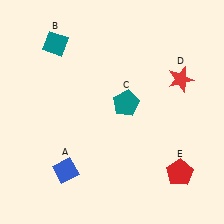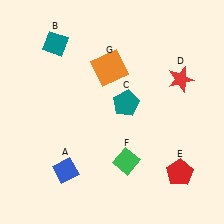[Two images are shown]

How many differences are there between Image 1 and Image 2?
There are 2 differences between the two images.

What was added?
A green diamond (F), an orange square (G) were added in Image 2.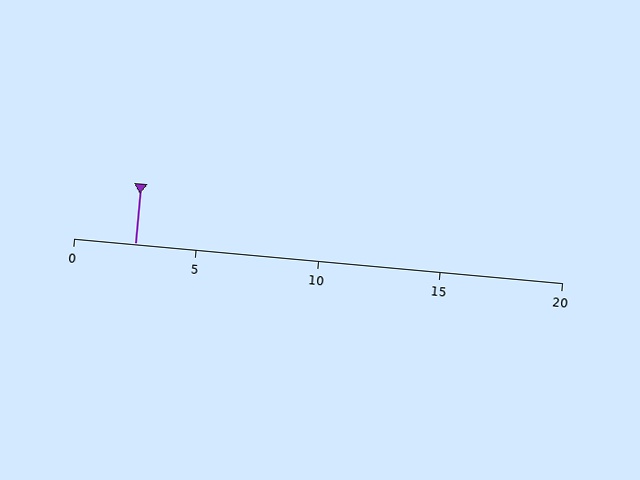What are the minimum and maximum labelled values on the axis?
The axis runs from 0 to 20.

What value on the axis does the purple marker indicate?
The marker indicates approximately 2.5.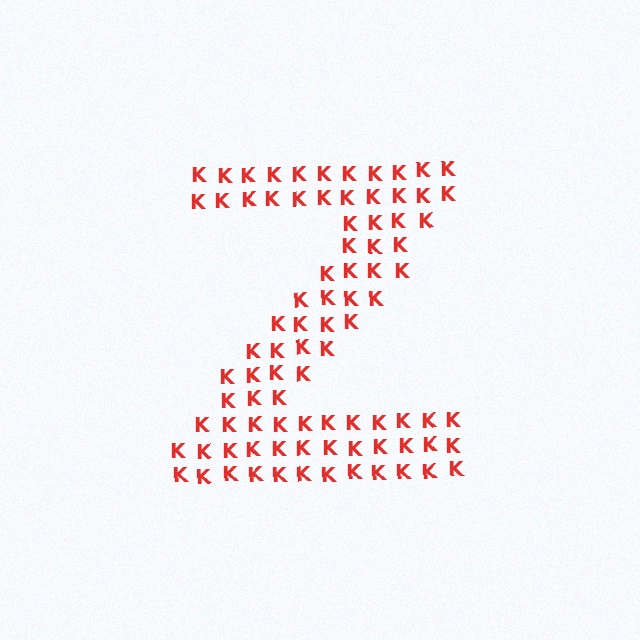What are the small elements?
The small elements are letter K's.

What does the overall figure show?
The overall figure shows the letter Z.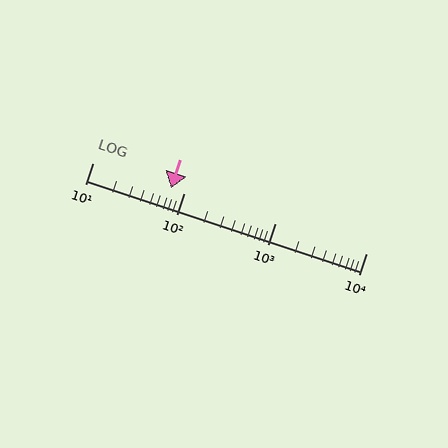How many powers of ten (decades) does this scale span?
The scale spans 3 decades, from 10 to 10000.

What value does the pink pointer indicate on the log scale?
The pointer indicates approximately 73.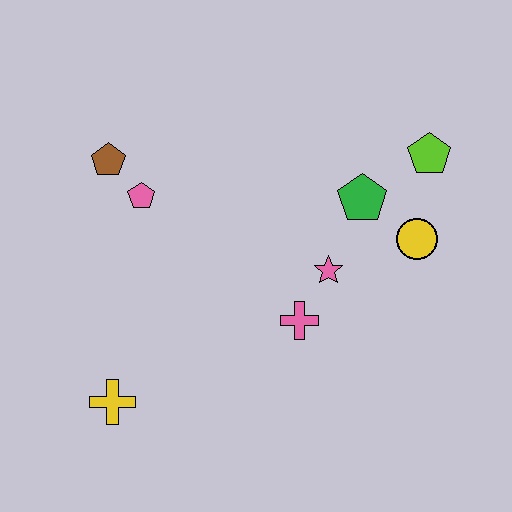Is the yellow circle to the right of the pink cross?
Yes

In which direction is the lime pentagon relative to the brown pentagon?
The lime pentagon is to the right of the brown pentagon.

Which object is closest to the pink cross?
The pink star is closest to the pink cross.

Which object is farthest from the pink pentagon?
The lime pentagon is farthest from the pink pentagon.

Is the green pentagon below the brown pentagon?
Yes